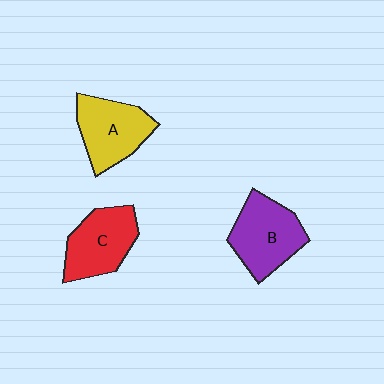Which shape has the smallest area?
Shape A (yellow).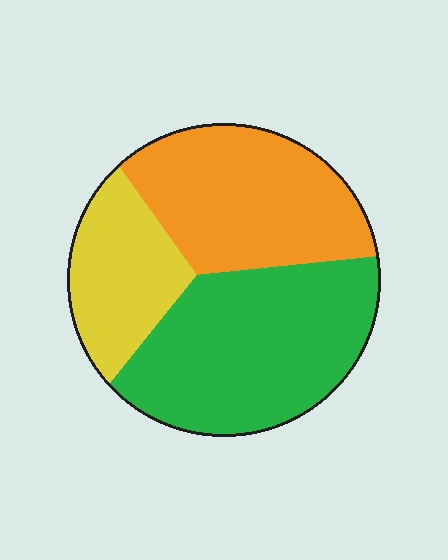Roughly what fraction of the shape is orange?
Orange covers about 35% of the shape.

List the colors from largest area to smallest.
From largest to smallest: green, orange, yellow.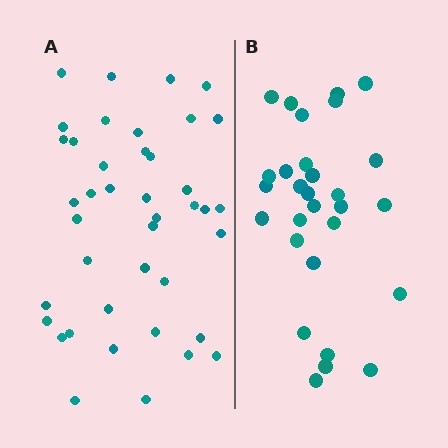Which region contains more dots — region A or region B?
Region A (the left region) has more dots.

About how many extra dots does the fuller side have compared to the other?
Region A has roughly 12 or so more dots than region B.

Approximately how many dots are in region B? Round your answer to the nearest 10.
About 30 dots. (The exact count is 29, which rounds to 30.)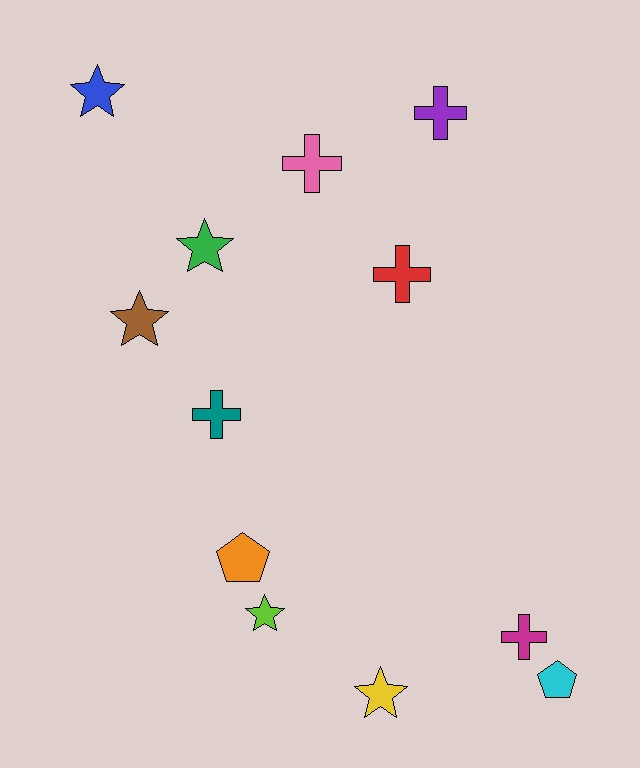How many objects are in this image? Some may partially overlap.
There are 12 objects.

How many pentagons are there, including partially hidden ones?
There are 2 pentagons.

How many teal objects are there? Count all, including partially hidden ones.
There is 1 teal object.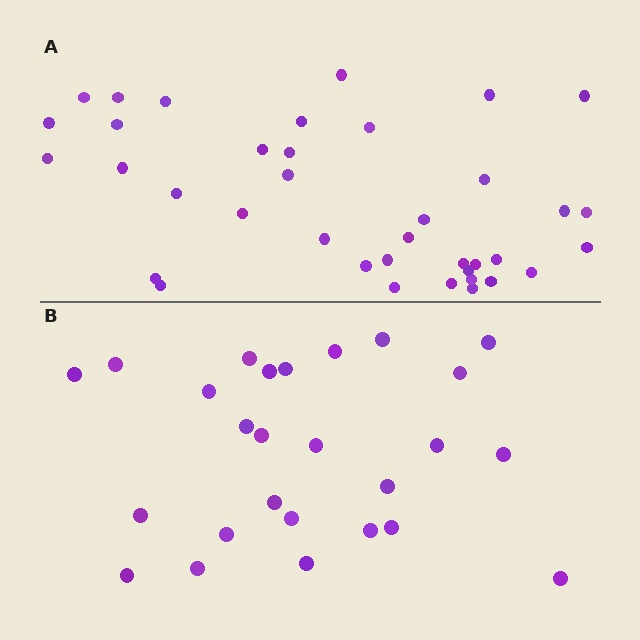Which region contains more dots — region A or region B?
Region A (the top region) has more dots.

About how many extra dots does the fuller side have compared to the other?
Region A has roughly 12 or so more dots than region B.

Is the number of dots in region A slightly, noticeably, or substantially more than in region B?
Region A has substantially more. The ratio is roughly 1.5 to 1.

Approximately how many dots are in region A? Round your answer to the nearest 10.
About 40 dots. (The exact count is 38, which rounds to 40.)